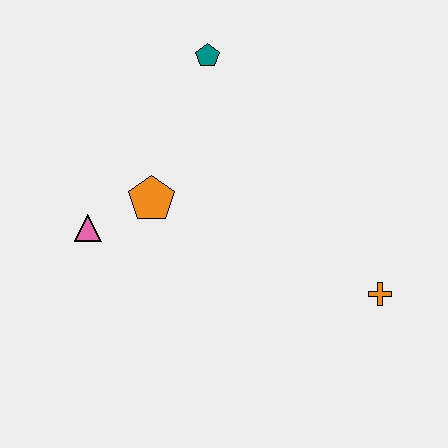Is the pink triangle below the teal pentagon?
Yes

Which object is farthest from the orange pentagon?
The orange cross is farthest from the orange pentagon.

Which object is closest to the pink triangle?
The orange pentagon is closest to the pink triangle.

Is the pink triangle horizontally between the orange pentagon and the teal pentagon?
No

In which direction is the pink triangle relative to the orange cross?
The pink triangle is to the left of the orange cross.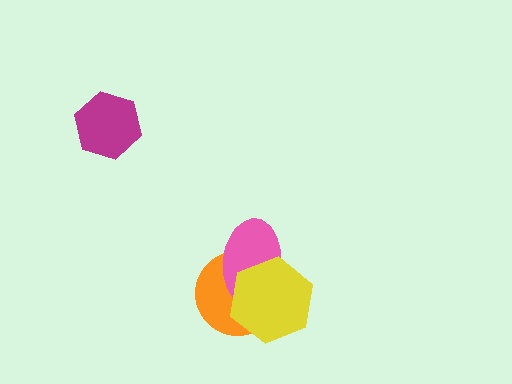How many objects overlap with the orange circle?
2 objects overlap with the orange circle.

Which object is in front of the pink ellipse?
The yellow hexagon is in front of the pink ellipse.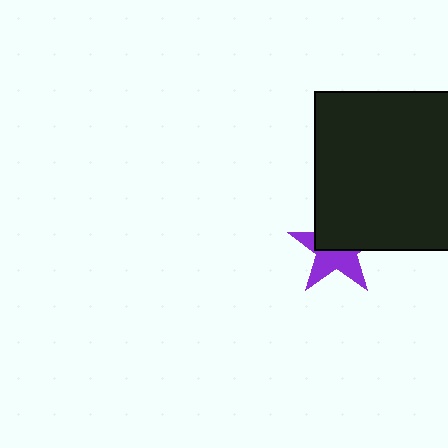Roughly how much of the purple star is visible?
About half of it is visible (roughly 49%).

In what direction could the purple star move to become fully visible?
The purple star could move down. That would shift it out from behind the black rectangle entirely.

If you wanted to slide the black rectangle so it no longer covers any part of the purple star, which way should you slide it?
Slide it up — that is the most direct way to separate the two shapes.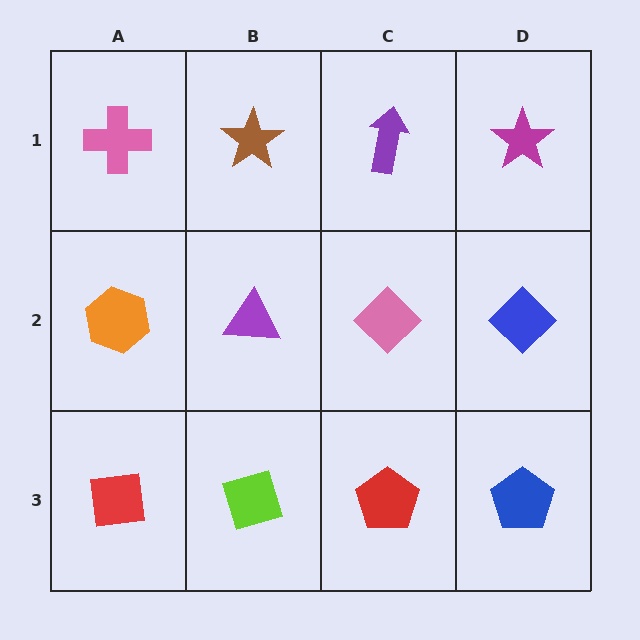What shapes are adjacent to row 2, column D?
A magenta star (row 1, column D), a blue pentagon (row 3, column D), a pink diamond (row 2, column C).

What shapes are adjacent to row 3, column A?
An orange hexagon (row 2, column A), a lime diamond (row 3, column B).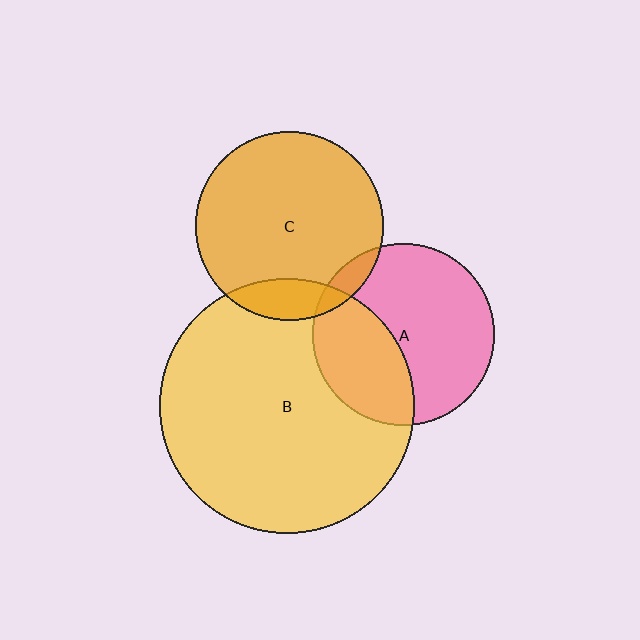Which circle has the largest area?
Circle B (yellow).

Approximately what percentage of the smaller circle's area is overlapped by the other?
Approximately 15%.